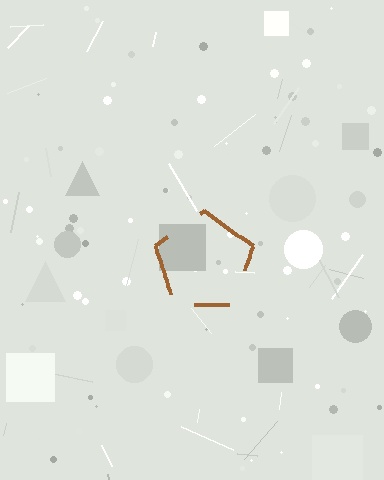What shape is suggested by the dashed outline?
The dashed outline suggests a pentagon.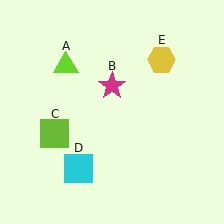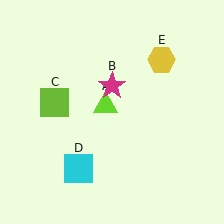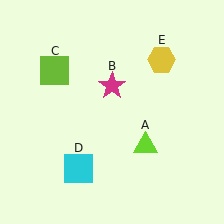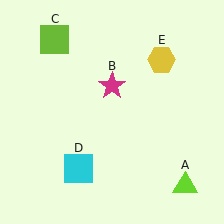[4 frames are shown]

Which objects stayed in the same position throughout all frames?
Magenta star (object B) and cyan square (object D) and yellow hexagon (object E) remained stationary.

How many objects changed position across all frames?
2 objects changed position: lime triangle (object A), lime square (object C).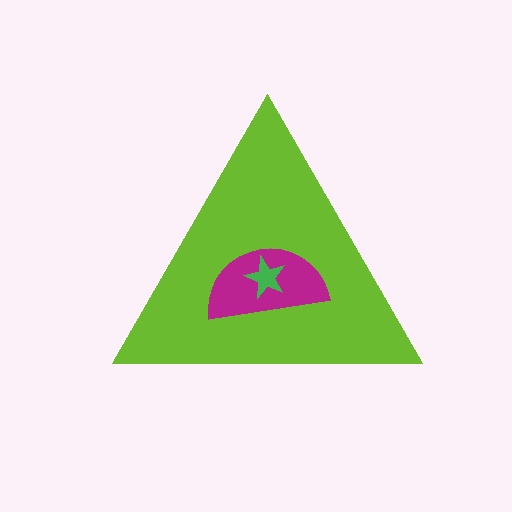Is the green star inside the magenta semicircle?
Yes.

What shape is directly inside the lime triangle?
The magenta semicircle.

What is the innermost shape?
The green star.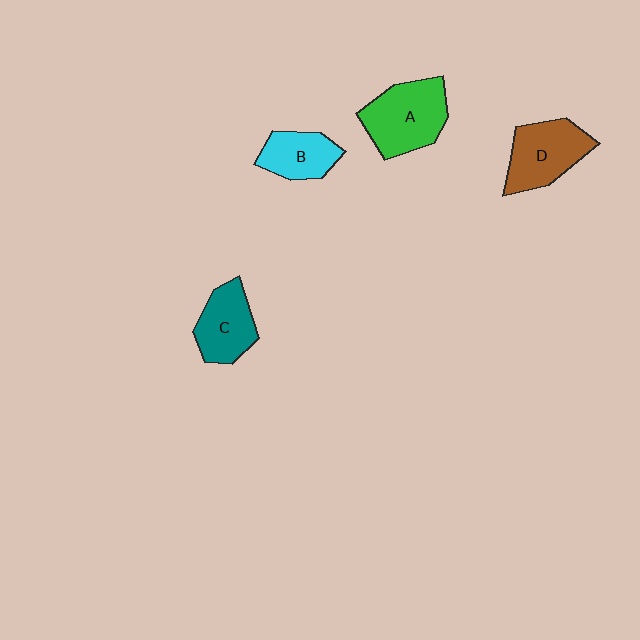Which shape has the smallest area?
Shape B (cyan).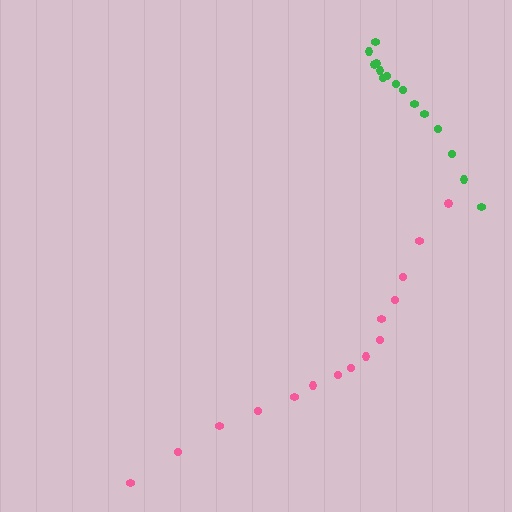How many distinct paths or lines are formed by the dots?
There are 2 distinct paths.